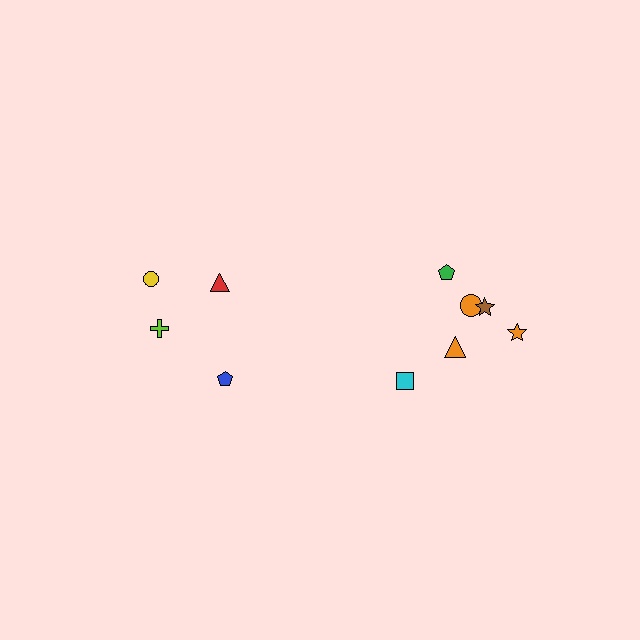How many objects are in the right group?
There are 6 objects.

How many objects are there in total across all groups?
There are 10 objects.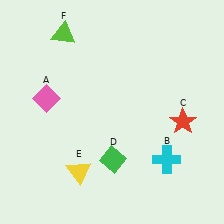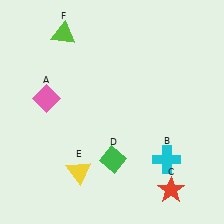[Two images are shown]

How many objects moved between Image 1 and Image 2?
1 object moved between the two images.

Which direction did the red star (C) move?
The red star (C) moved down.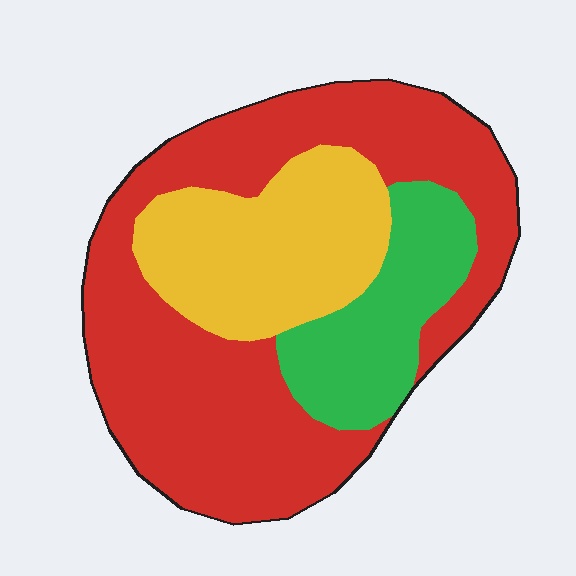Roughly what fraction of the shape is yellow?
Yellow covers 25% of the shape.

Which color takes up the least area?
Green, at roughly 20%.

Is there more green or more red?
Red.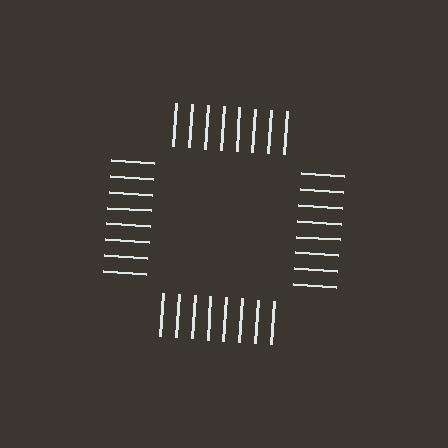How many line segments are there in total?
32 — 8 along each of the 4 edges.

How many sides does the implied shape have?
4 sides — the line-ends trace a square.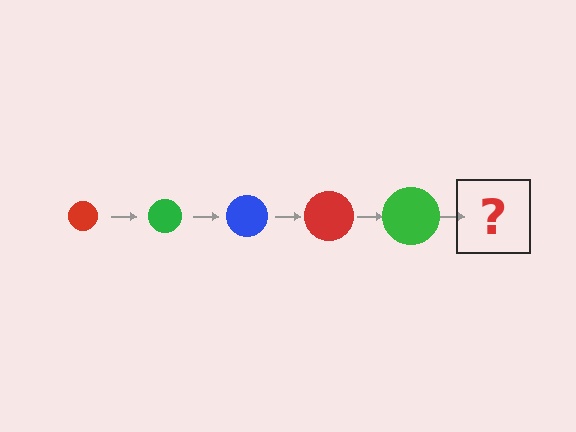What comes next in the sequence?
The next element should be a blue circle, larger than the previous one.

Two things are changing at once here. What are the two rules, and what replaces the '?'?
The two rules are that the circle grows larger each step and the color cycles through red, green, and blue. The '?' should be a blue circle, larger than the previous one.